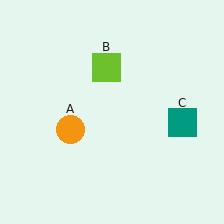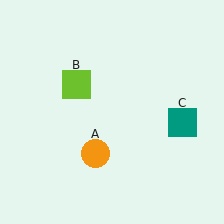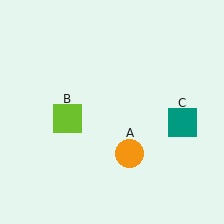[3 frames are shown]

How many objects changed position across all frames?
2 objects changed position: orange circle (object A), lime square (object B).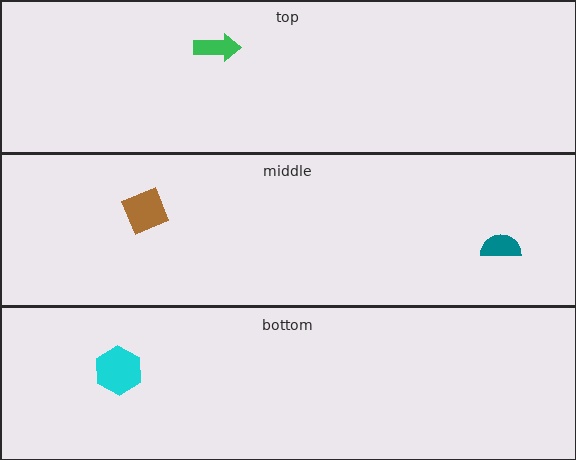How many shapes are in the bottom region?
1.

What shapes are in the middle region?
The teal semicircle, the brown diamond.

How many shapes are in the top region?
1.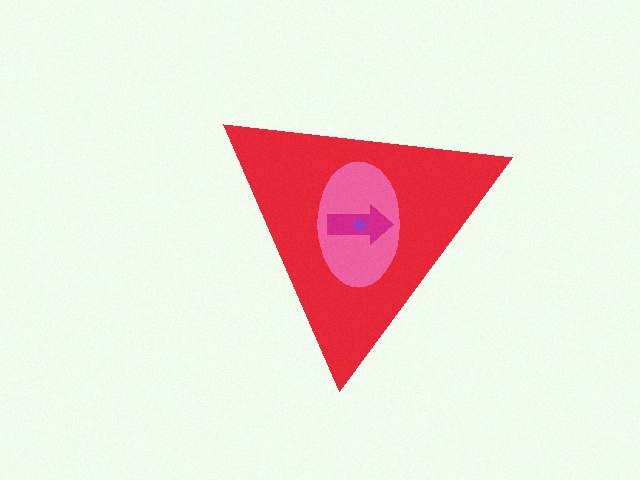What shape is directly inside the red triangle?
The pink ellipse.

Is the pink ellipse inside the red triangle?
Yes.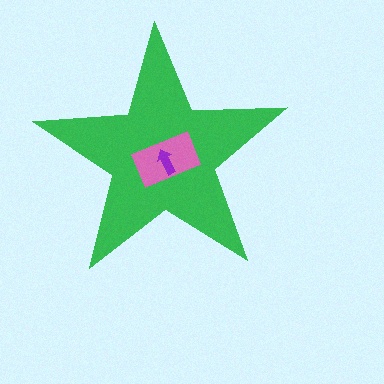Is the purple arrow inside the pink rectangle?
Yes.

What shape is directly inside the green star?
The pink rectangle.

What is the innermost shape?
The purple arrow.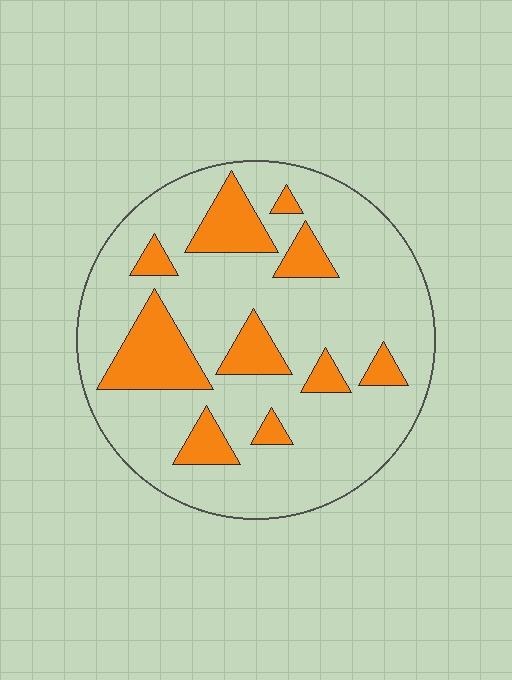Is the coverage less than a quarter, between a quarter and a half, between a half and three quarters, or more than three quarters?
Less than a quarter.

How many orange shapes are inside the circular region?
10.